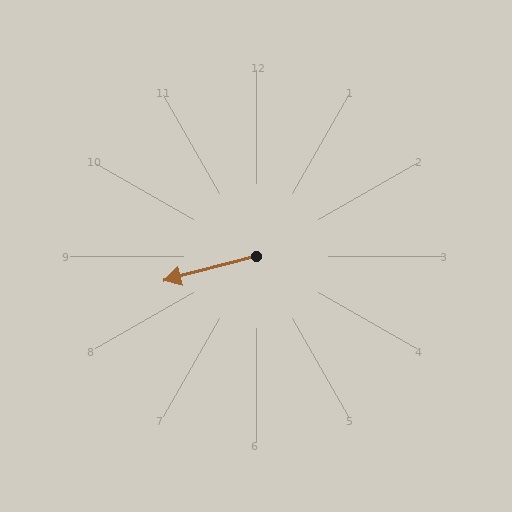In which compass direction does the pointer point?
West.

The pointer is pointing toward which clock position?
Roughly 9 o'clock.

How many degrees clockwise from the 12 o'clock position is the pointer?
Approximately 255 degrees.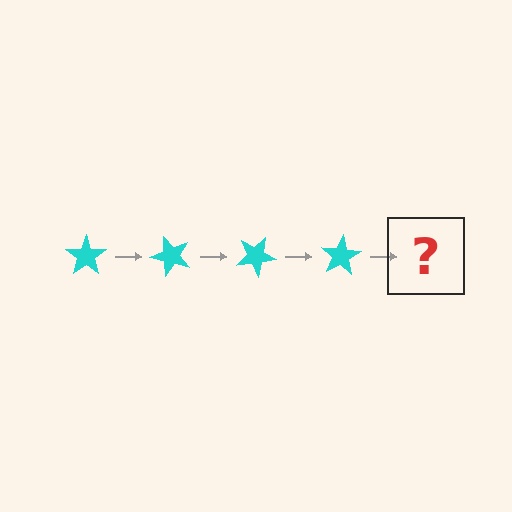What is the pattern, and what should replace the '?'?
The pattern is that the star rotates 50 degrees each step. The '?' should be a cyan star rotated 200 degrees.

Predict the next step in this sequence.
The next step is a cyan star rotated 200 degrees.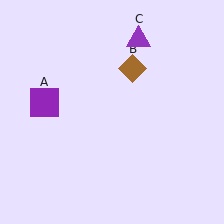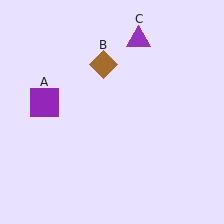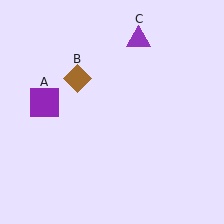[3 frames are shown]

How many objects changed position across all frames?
1 object changed position: brown diamond (object B).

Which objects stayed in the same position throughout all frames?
Purple square (object A) and purple triangle (object C) remained stationary.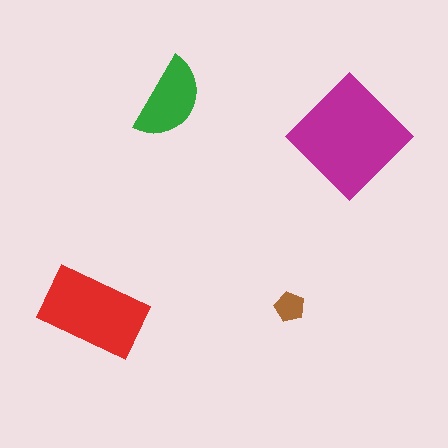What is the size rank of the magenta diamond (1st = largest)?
1st.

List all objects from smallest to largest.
The brown pentagon, the green semicircle, the red rectangle, the magenta diamond.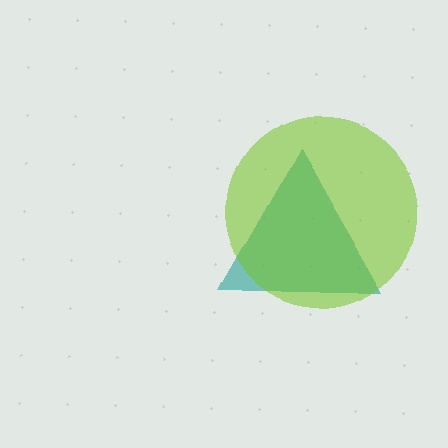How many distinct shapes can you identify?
There are 2 distinct shapes: a teal triangle, a lime circle.